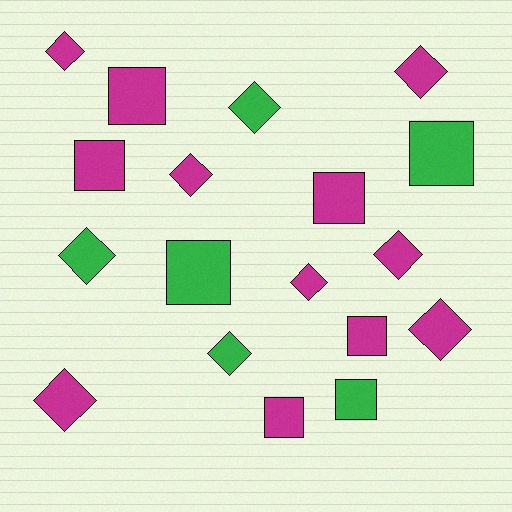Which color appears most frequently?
Magenta, with 12 objects.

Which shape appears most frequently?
Diamond, with 10 objects.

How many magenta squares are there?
There are 5 magenta squares.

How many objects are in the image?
There are 18 objects.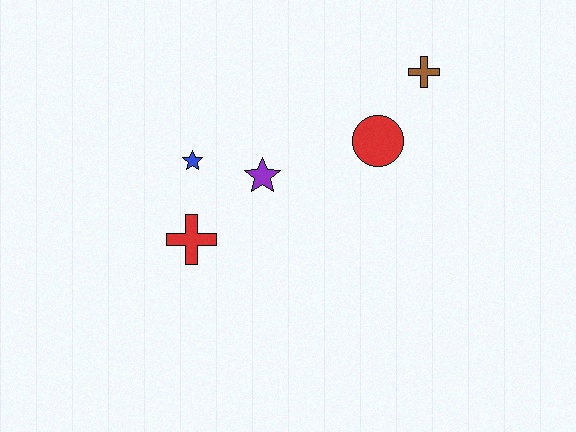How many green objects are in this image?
There are no green objects.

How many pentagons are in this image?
There are no pentagons.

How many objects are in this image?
There are 5 objects.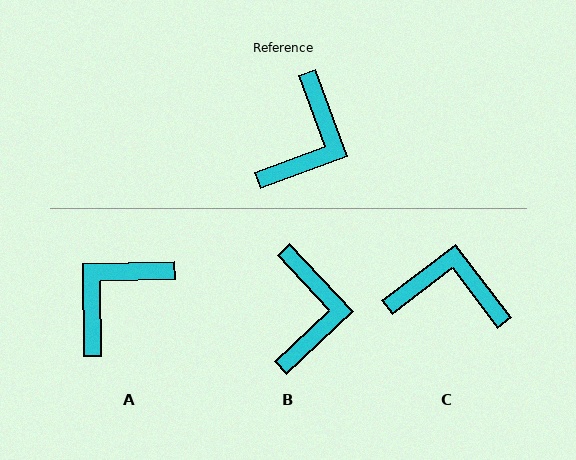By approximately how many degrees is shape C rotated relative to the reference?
Approximately 107 degrees counter-clockwise.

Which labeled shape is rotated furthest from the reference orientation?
A, about 161 degrees away.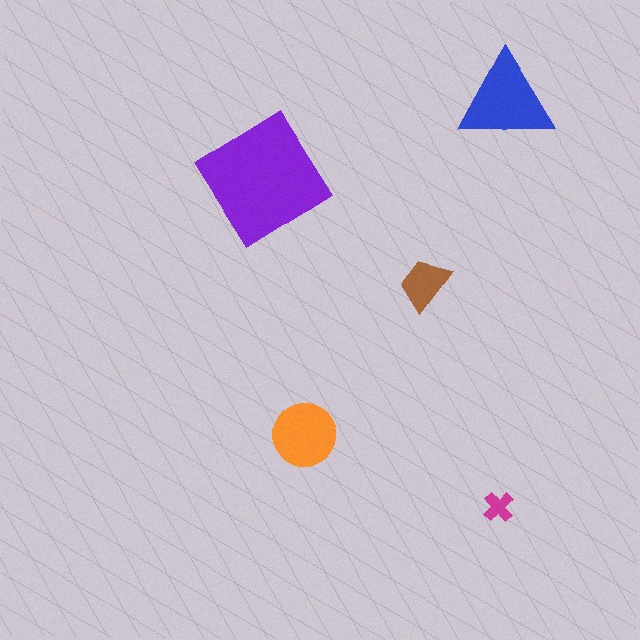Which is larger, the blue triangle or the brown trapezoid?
The blue triangle.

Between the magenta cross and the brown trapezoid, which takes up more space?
The brown trapezoid.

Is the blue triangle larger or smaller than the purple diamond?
Smaller.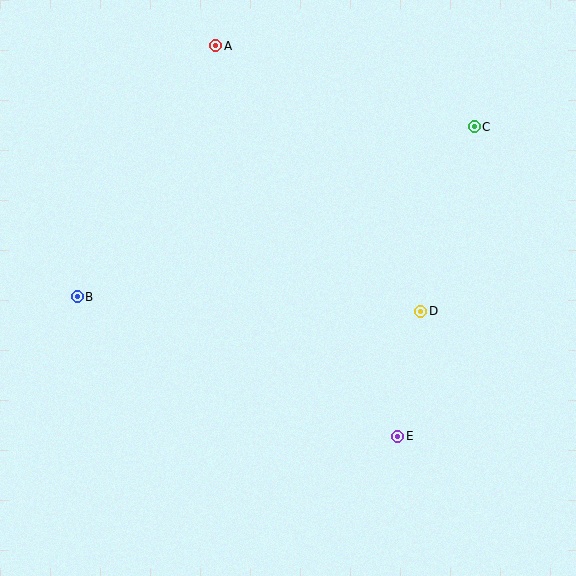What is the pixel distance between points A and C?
The distance between A and C is 271 pixels.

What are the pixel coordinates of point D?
Point D is at (421, 311).